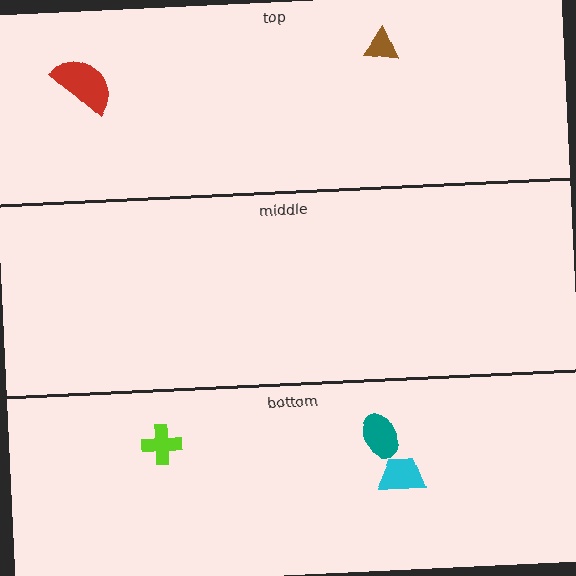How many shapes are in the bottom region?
3.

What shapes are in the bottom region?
The lime cross, the teal ellipse, the cyan trapezoid.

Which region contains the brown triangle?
The top region.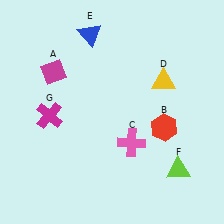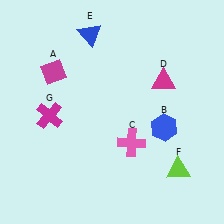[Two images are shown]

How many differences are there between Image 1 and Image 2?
There are 2 differences between the two images.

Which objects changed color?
B changed from red to blue. D changed from yellow to magenta.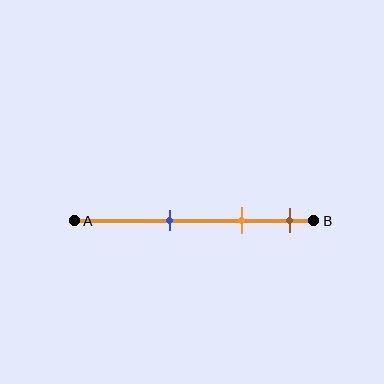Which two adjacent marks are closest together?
The orange and brown marks are the closest adjacent pair.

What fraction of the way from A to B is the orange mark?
The orange mark is approximately 70% (0.7) of the way from A to B.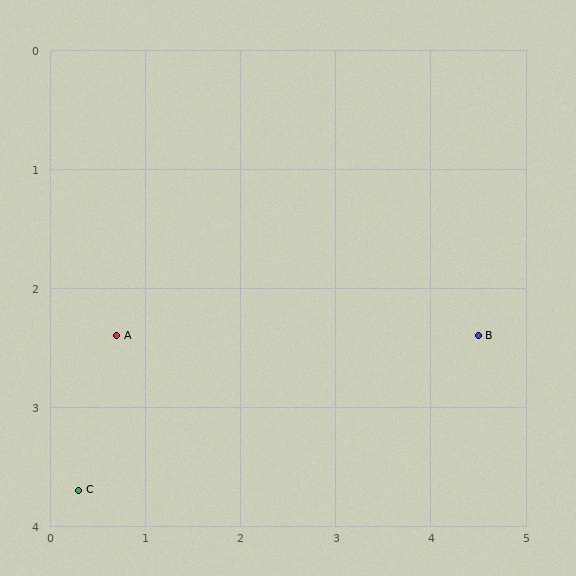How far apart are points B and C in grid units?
Points B and C are about 4.4 grid units apart.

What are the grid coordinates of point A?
Point A is at approximately (0.7, 2.4).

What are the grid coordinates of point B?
Point B is at approximately (4.5, 2.4).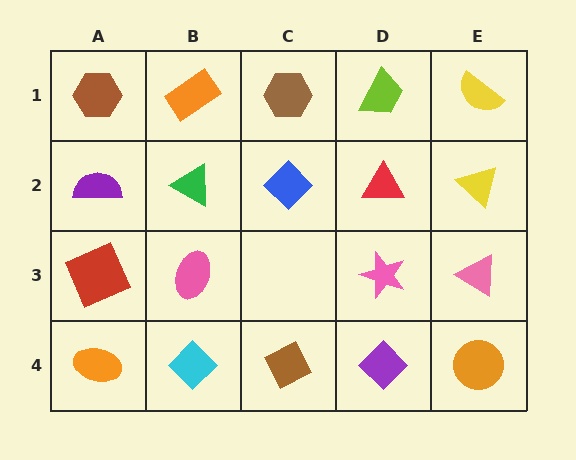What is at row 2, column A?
A purple semicircle.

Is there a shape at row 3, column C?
No, that cell is empty.